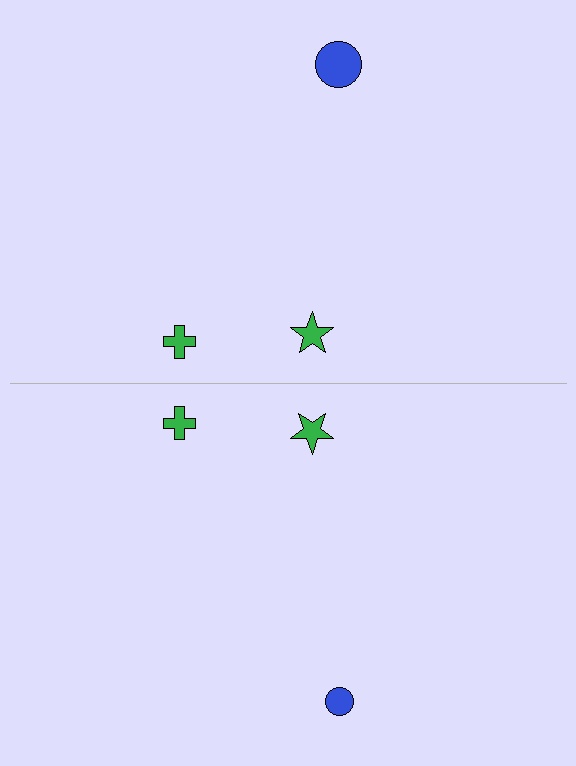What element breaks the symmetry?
The blue circle on the bottom side has a different size than its mirror counterpart.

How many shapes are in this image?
There are 6 shapes in this image.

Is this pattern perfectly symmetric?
No, the pattern is not perfectly symmetric. The blue circle on the bottom side has a different size than its mirror counterpart.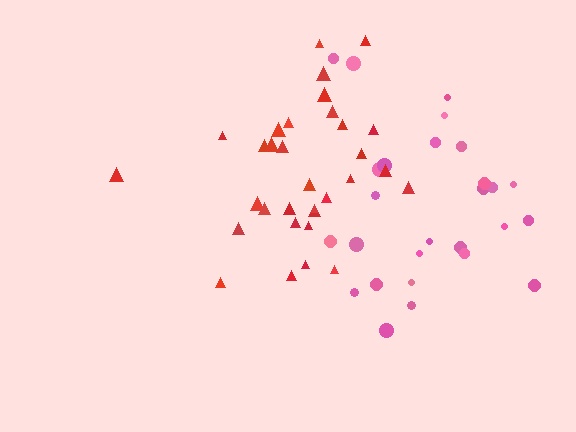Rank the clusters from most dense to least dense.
red, pink.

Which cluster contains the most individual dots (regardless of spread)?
Red (32).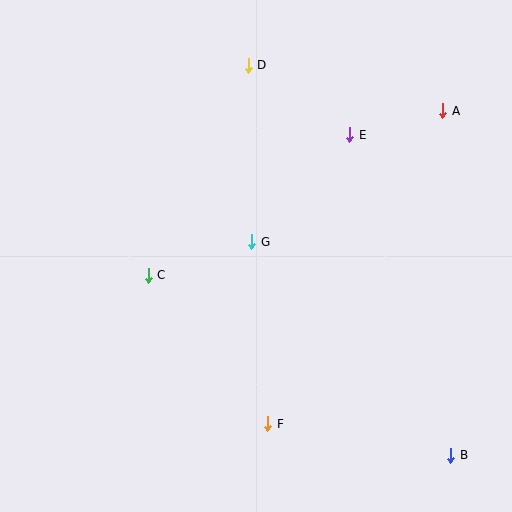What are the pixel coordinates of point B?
Point B is at (451, 455).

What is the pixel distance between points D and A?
The distance between D and A is 200 pixels.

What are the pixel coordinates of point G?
Point G is at (252, 242).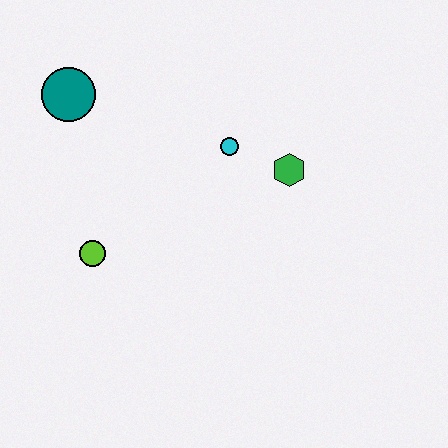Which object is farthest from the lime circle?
The green hexagon is farthest from the lime circle.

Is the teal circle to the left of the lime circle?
Yes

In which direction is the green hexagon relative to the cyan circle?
The green hexagon is to the right of the cyan circle.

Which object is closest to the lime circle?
The teal circle is closest to the lime circle.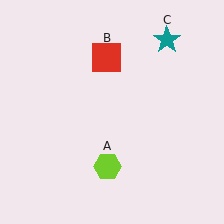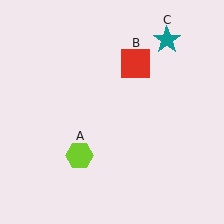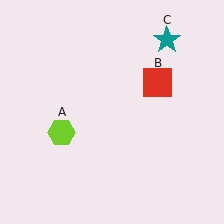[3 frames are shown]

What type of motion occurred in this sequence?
The lime hexagon (object A), red square (object B) rotated clockwise around the center of the scene.